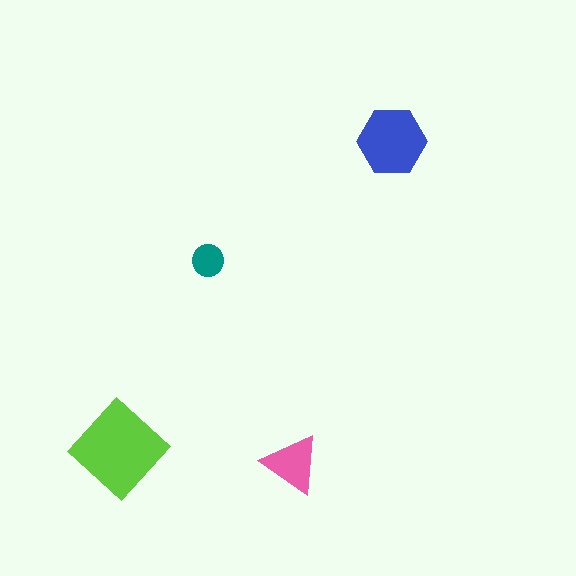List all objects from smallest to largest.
The teal circle, the pink triangle, the blue hexagon, the lime diamond.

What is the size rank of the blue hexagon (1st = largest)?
2nd.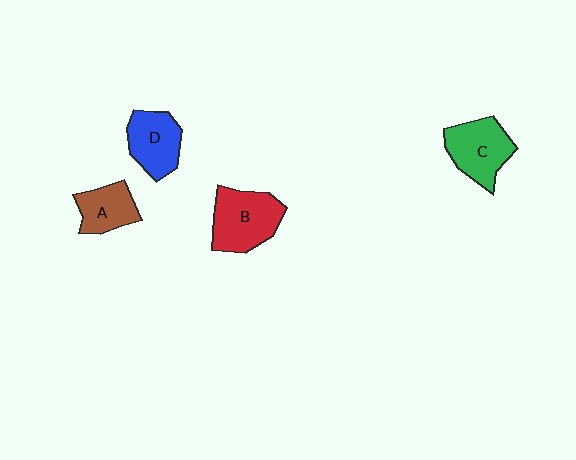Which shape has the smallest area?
Shape A (brown).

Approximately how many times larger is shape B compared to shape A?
Approximately 1.5 times.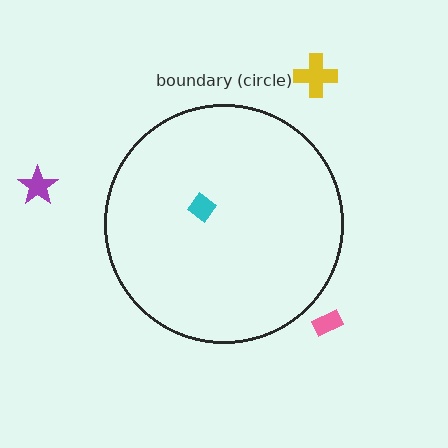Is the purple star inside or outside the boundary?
Outside.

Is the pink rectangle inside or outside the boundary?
Outside.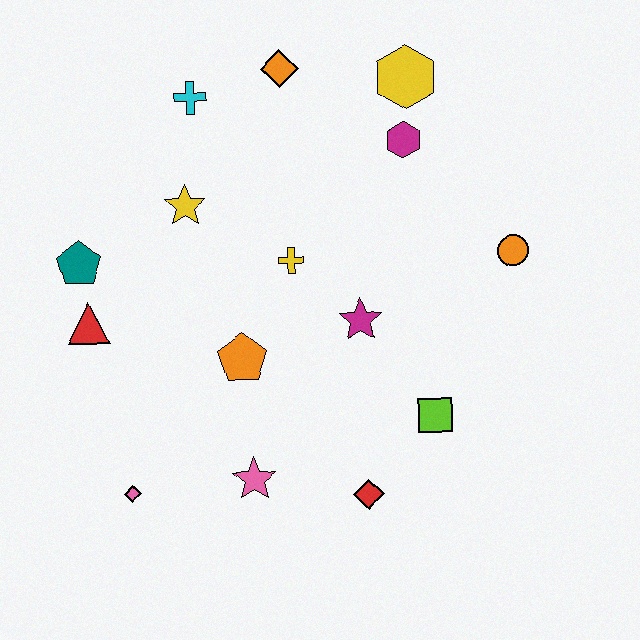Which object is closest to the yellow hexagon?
The magenta hexagon is closest to the yellow hexagon.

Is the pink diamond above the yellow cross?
No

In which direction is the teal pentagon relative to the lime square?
The teal pentagon is to the left of the lime square.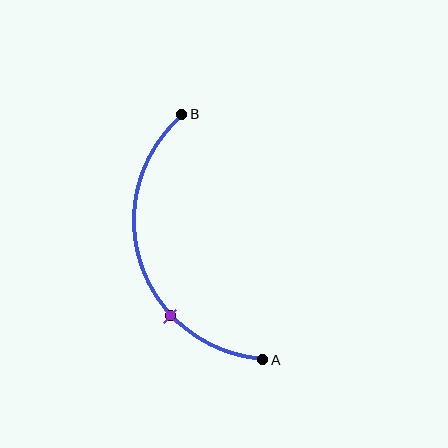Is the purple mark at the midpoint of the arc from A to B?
No. The purple mark lies on the arc but is closer to endpoint A. The arc midpoint would be at the point on the curve equidistant along the arc from both A and B.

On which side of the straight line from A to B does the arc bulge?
The arc bulges to the left of the straight line connecting A and B.